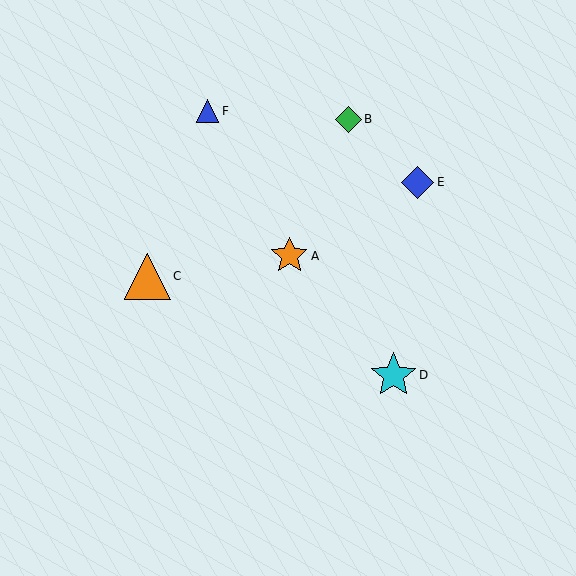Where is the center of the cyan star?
The center of the cyan star is at (393, 375).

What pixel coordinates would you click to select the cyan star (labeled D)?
Click at (393, 375) to select the cyan star D.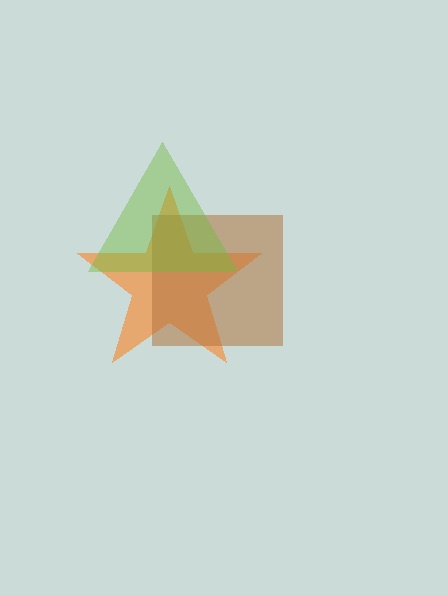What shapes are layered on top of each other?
The layered shapes are: an orange star, a brown square, a lime triangle.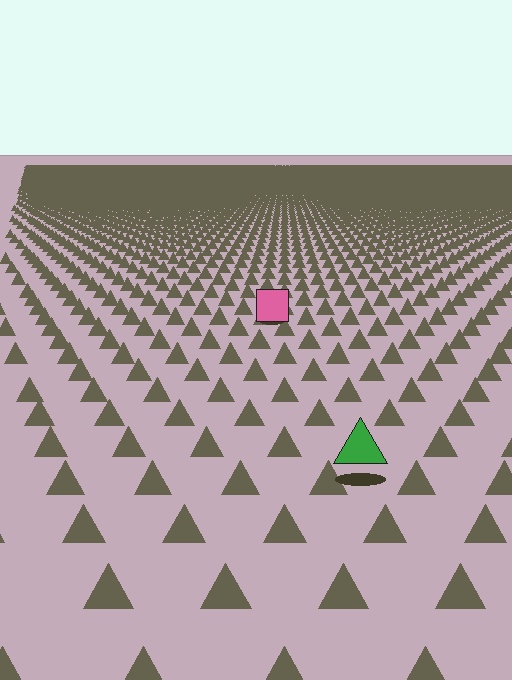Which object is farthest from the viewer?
The pink square is farthest from the viewer. It appears smaller and the ground texture around it is denser.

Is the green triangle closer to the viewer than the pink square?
Yes. The green triangle is closer — you can tell from the texture gradient: the ground texture is coarser near it.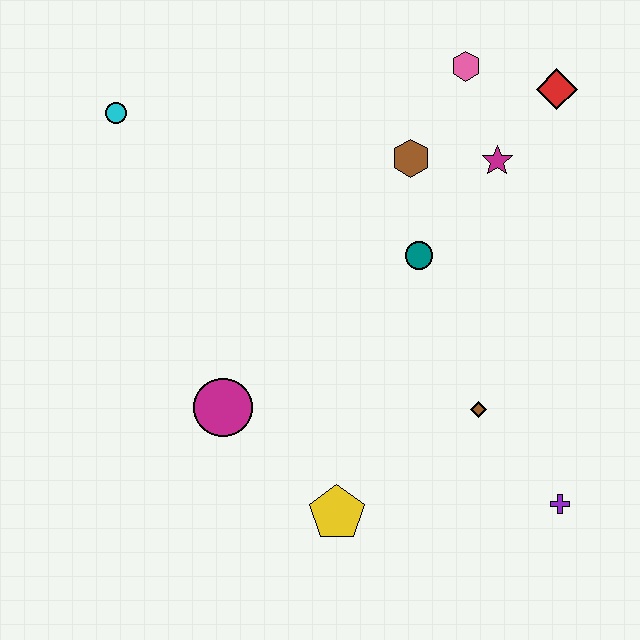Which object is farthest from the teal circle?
The cyan circle is farthest from the teal circle.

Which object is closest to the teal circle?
The brown hexagon is closest to the teal circle.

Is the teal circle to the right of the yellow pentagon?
Yes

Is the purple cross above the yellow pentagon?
Yes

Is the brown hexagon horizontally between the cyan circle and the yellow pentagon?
No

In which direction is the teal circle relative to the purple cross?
The teal circle is above the purple cross.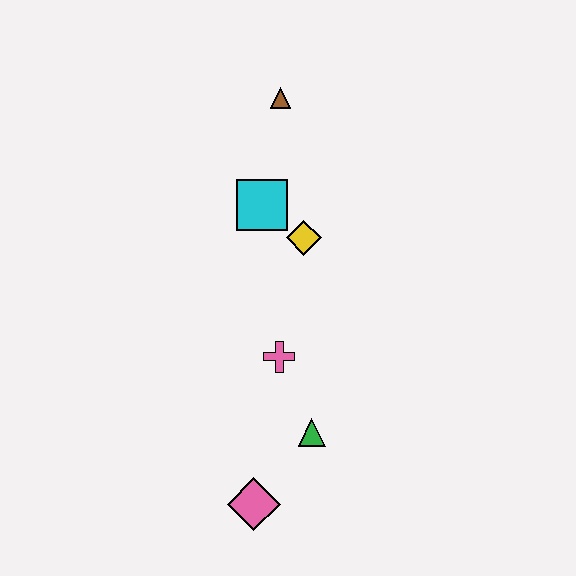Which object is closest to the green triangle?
The pink cross is closest to the green triangle.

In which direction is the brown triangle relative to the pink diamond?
The brown triangle is above the pink diamond.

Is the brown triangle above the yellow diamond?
Yes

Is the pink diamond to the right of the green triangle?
No